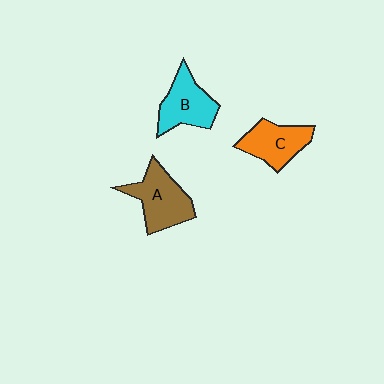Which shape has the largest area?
Shape A (brown).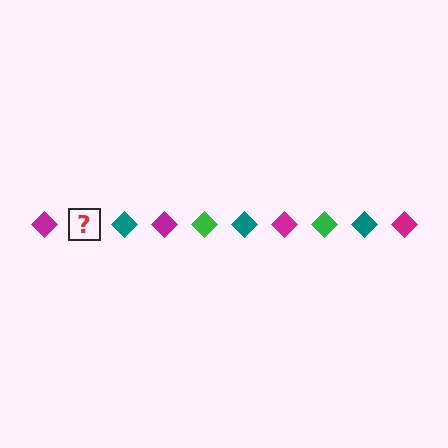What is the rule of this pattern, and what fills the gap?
The rule is that the pattern cycles through magenta, green, teal diamonds. The gap should be filled with a green diamond.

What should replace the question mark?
The question mark should be replaced with a green diamond.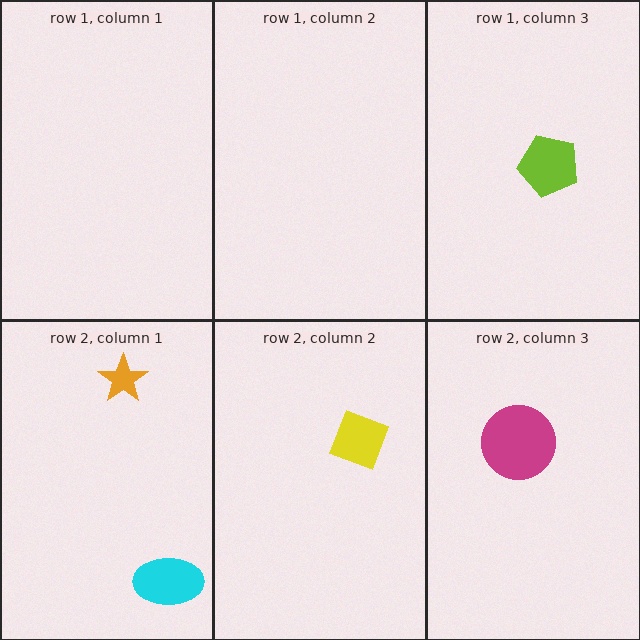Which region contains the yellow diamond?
The row 2, column 2 region.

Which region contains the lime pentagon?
The row 1, column 3 region.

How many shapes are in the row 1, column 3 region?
1.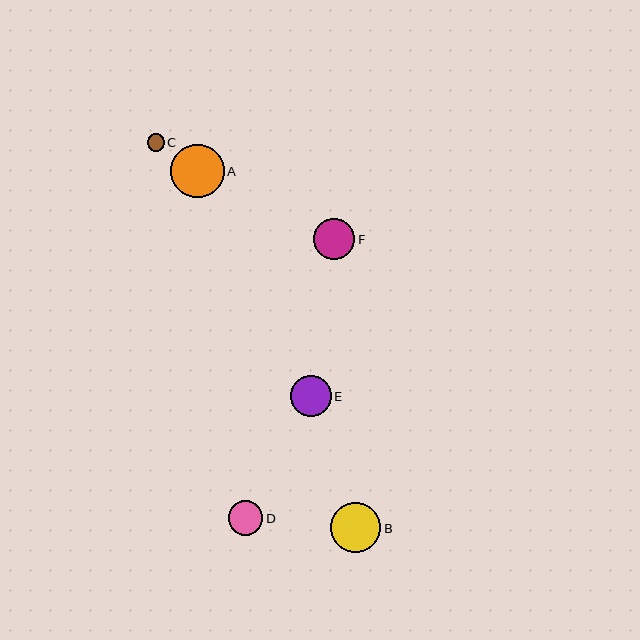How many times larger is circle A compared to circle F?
Circle A is approximately 1.3 times the size of circle F.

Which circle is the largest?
Circle A is the largest with a size of approximately 53 pixels.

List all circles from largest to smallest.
From largest to smallest: A, B, F, E, D, C.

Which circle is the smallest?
Circle C is the smallest with a size of approximately 17 pixels.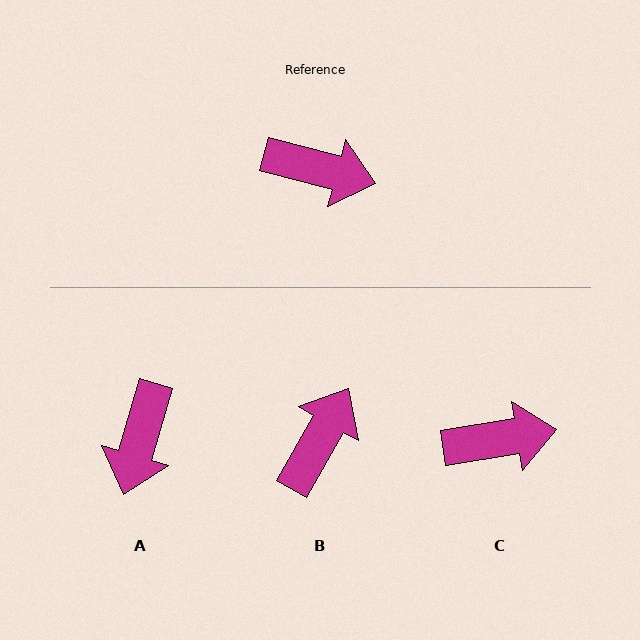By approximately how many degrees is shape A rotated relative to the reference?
Approximately 91 degrees clockwise.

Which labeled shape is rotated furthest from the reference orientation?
A, about 91 degrees away.